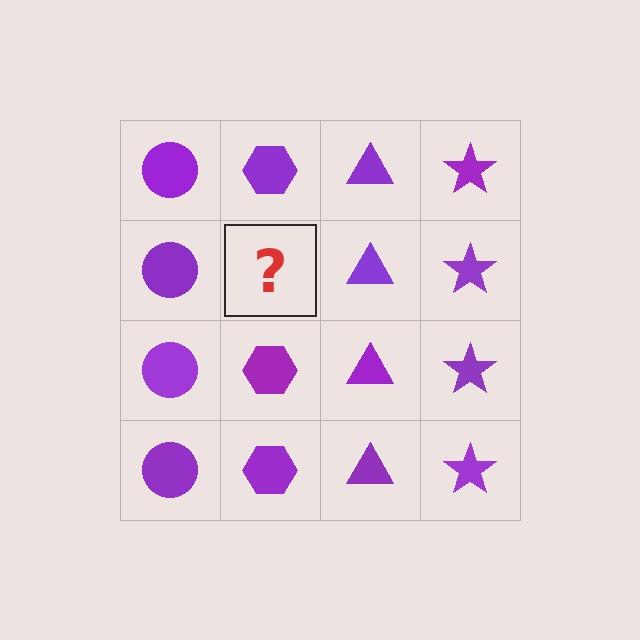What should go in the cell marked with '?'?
The missing cell should contain a purple hexagon.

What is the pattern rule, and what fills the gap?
The rule is that each column has a consistent shape. The gap should be filled with a purple hexagon.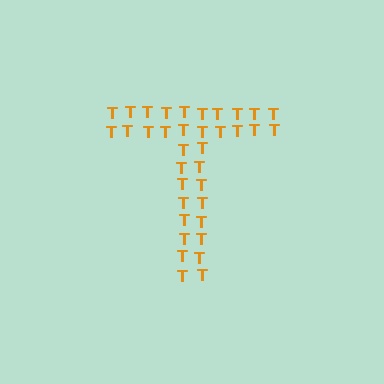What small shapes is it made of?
It is made of small letter T's.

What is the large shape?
The large shape is the letter T.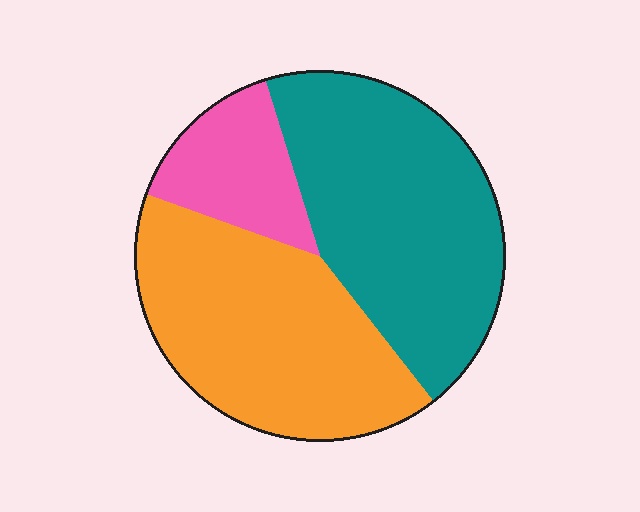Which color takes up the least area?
Pink, at roughly 15%.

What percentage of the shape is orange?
Orange takes up about two fifths (2/5) of the shape.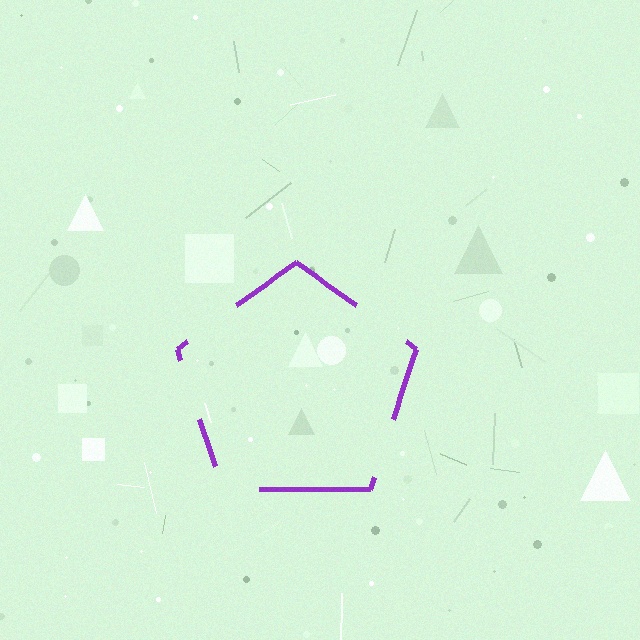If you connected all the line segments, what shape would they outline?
They would outline a pentagon.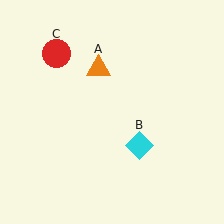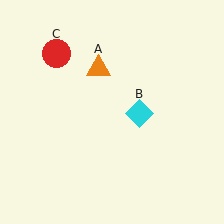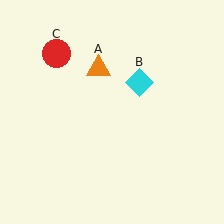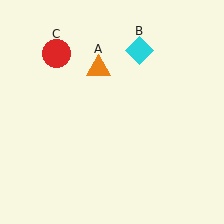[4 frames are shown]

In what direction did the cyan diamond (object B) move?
The cyan diamond (object B) moved up.